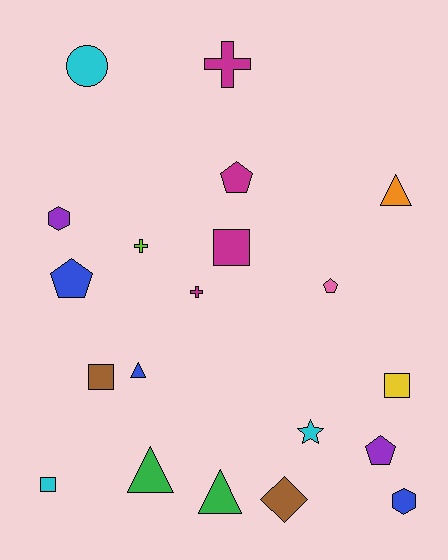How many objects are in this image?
There are 20 objects.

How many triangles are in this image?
There are 4 triangles.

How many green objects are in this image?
There are 2 green objects.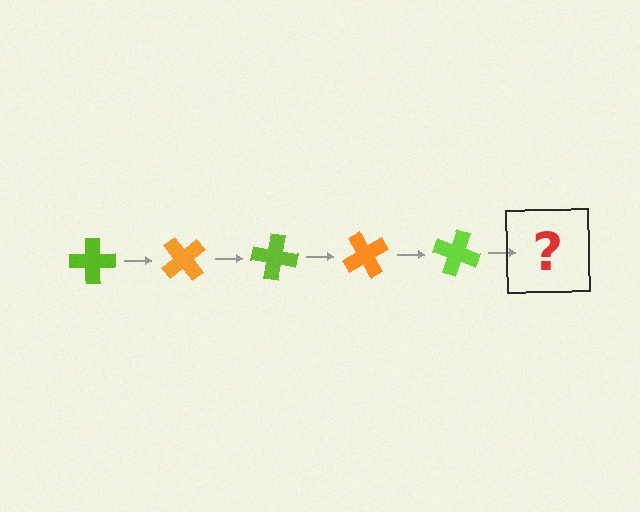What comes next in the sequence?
The next element should be an orange cross, rotated 250 degrees from the start.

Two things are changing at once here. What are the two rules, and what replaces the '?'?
The two rules are that it rotates 50 degrees each step and the color cycles through lime and orange. The '?' should be an orange cross, rotated 250 degrees from the start.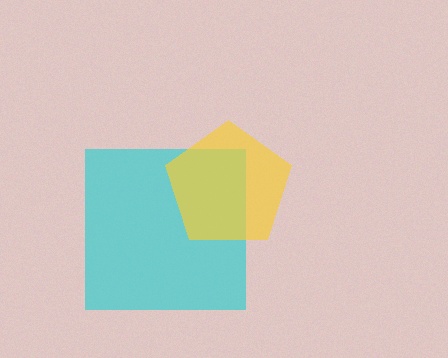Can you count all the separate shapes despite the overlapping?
Yes, there are 2 separate shapes.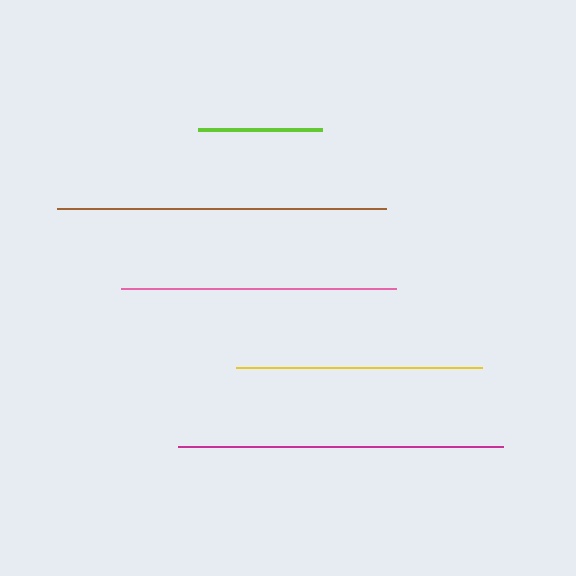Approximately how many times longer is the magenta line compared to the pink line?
The magenta line is approximately 1.2 times the length of the pink line.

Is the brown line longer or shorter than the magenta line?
The brown line is longer than the magenta line.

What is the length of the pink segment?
The pink segment is approximately 275 pixels long.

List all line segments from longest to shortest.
From longest to shortest: brown, magenta, pink, yellow, lime.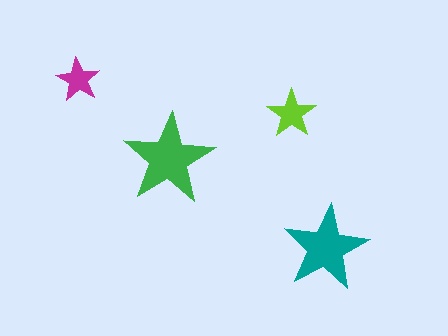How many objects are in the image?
There are 4 objects in the image.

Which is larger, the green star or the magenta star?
The green one.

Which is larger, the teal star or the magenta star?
The teal one.